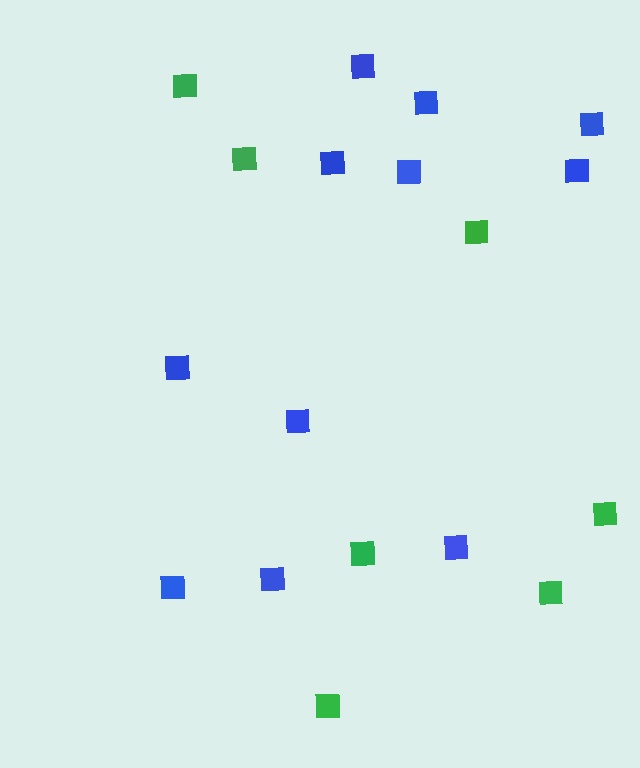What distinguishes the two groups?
There are 2 groups: one group of green squares (7) and one group of blue squares (11).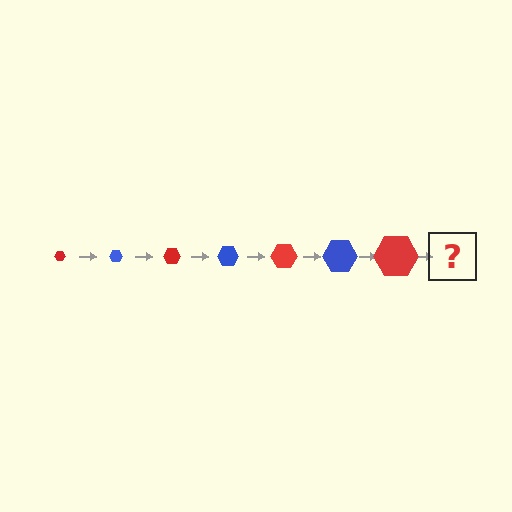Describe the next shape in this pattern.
It should be a blue hexagon, larger than the previous one.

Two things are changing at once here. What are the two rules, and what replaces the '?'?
The two rules are that the hexagon grows larger each step and the color cycles through red and blue. The '?' should be a blue hexagon, larger than the previous one.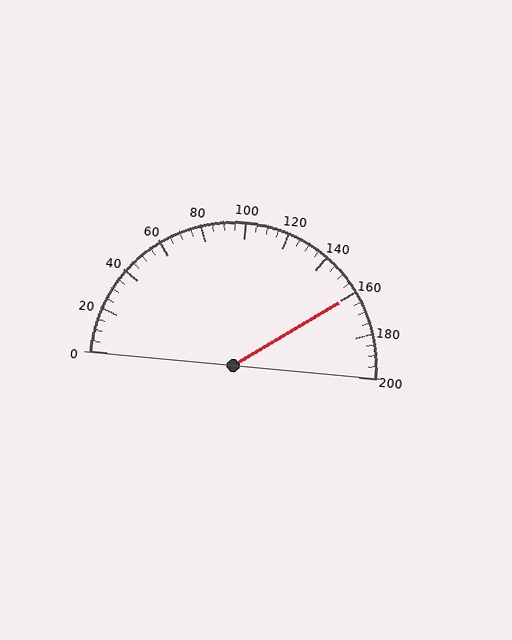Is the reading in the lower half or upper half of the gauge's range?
The reading is in the upper half of the range (0 to 200).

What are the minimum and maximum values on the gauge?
The gauge ranges from 0 to 200.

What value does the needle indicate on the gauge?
The needle indicates approximately 160.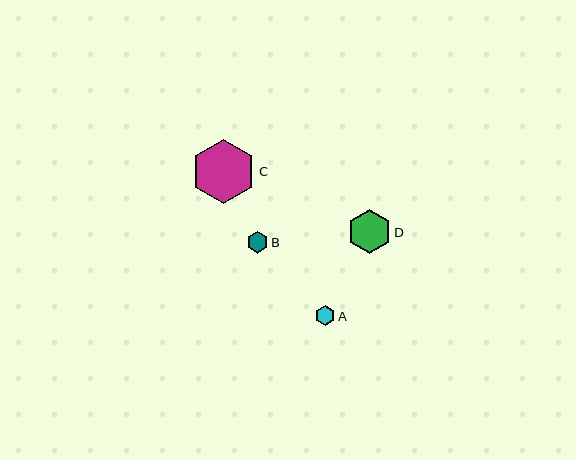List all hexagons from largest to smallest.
From largest to smallest: C, D, B, A.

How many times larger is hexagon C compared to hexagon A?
Hexagon C is approximately 3.2 times the size of hexagon A.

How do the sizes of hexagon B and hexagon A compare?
Hexagon B and hexagon A are approximately the same size.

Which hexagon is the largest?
Hexagon C is the largest with a size of approximately 64 pixels.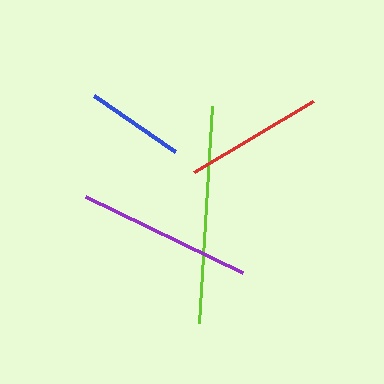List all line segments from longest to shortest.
From longest to shortest: lime, purple, red, blue.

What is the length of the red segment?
The red segment is approximately 139 pixels long.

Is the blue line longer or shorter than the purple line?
The purple line is longer than the blue line.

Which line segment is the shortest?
The blue line is the shortest at approximately 99 pixels.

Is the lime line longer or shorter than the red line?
The lime line is longer than the red line.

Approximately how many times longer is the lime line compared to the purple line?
The lime line is approximately 1.2 times the length of the purple line.